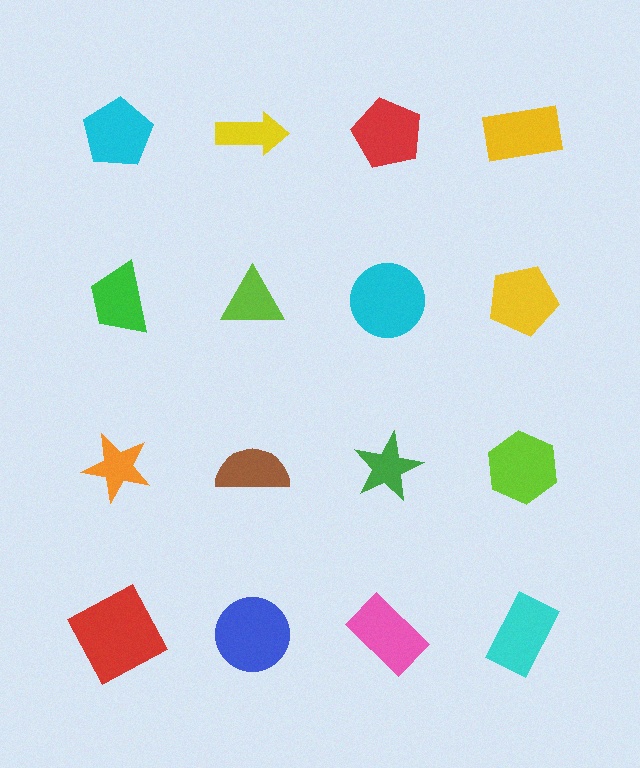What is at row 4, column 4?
A cyan rectangle.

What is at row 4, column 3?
A pink rectangle.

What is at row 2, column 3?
A cyan circle.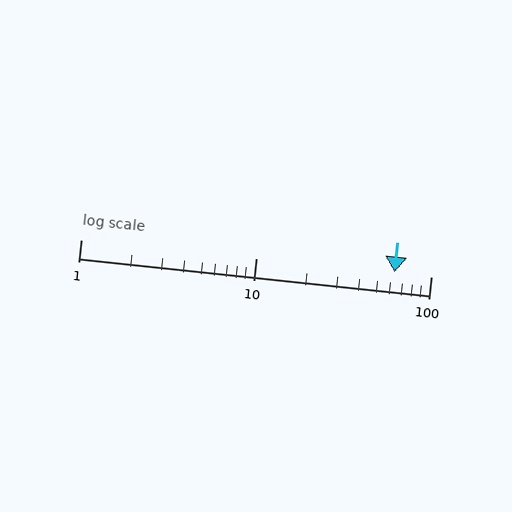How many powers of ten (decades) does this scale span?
The scale spans 2 decades, from 1 to 100.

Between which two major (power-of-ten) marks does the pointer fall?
The pointer is between 10 and 100.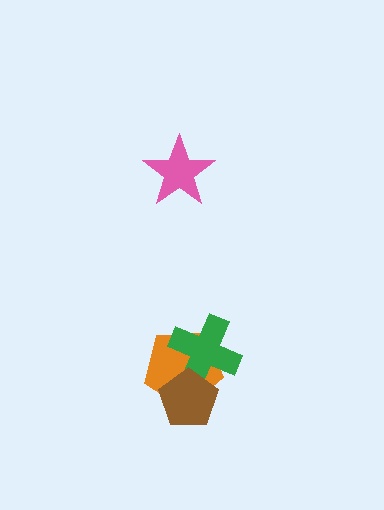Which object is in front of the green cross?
The brown pentagon is in front of the green cross.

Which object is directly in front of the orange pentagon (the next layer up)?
The green cross is directly in front of the orange pentagon.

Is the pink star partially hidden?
No, no other shape covers it.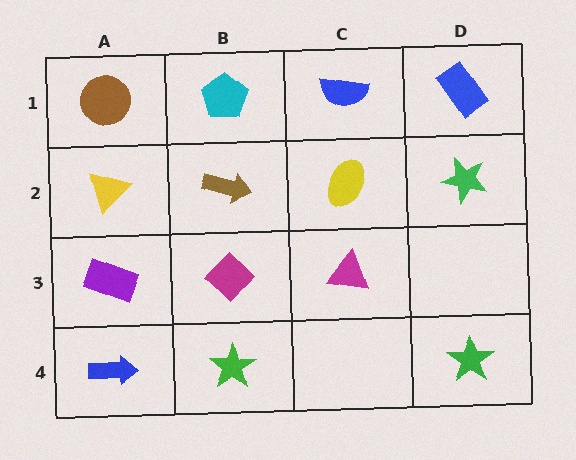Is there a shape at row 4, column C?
No, that cell is empty.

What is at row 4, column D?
A green star.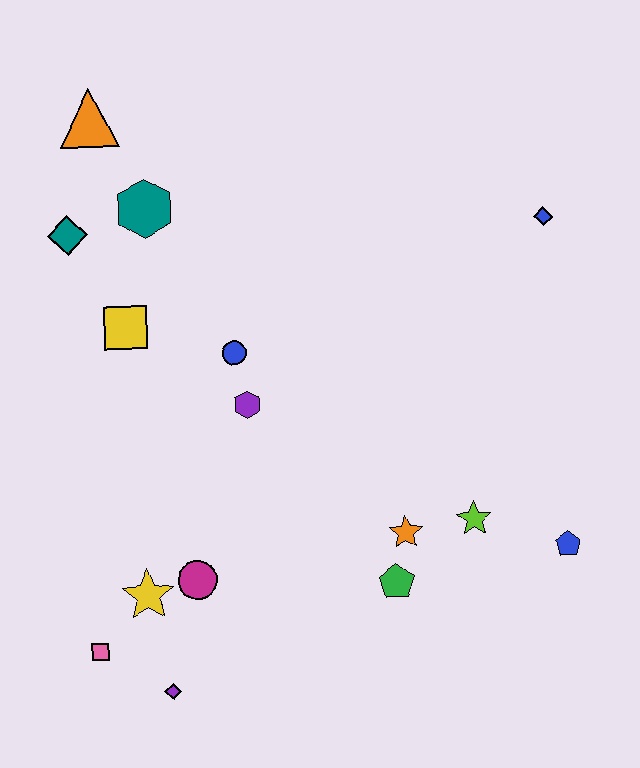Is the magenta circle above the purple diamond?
Yes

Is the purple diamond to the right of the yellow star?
Yes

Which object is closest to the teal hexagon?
The teal diamond is closest to the teal hexagon.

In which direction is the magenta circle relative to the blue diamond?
The magenta circle is to the left of the blue diamond.